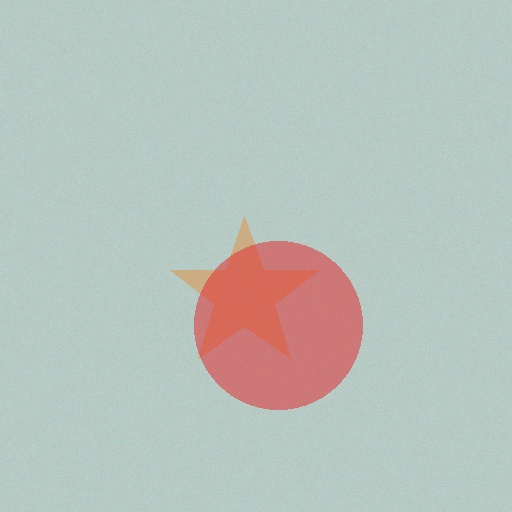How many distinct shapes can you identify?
There are 2 distinct shapes: an orange star, a red circle.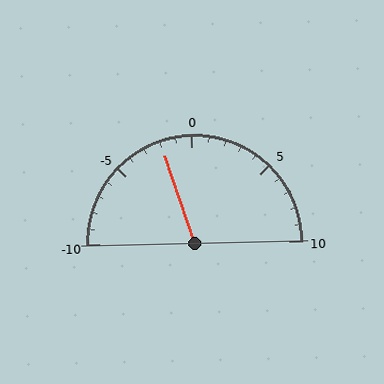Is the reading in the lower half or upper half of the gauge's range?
The reading is in the lower half of the range (-10 to 10).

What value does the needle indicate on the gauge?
The needle indicates approximately -2.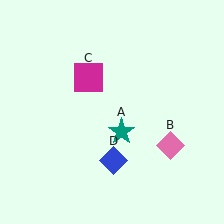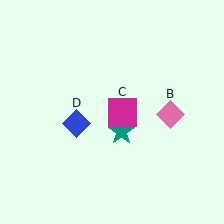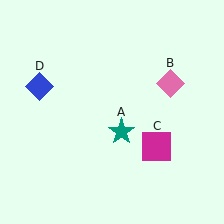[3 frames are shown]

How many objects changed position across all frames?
3 objects changed position: pink diamond (object B), magenta square (object C), blue diamond (object D).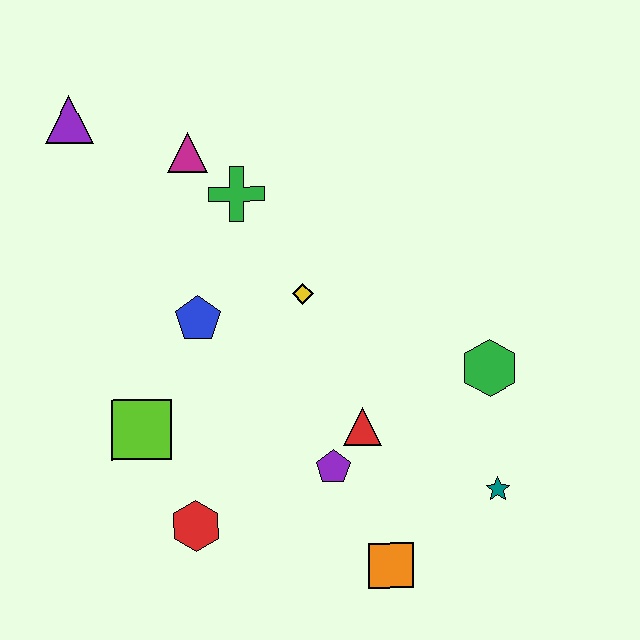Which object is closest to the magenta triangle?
The green cross is closest to the magenta triangle.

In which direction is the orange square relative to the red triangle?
The orange square is below the red triangle.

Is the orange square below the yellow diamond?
Yes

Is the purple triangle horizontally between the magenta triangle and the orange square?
No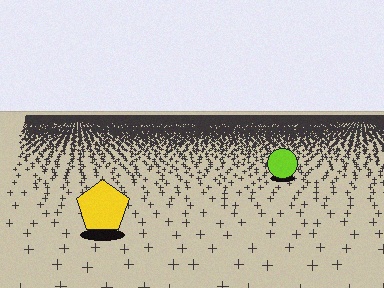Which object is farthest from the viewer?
The lime circle is farthest from the viewer. It appears smaller and the ground texture around it is denser.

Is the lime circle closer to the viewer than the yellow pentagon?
No. The yellow pentagon is closer — you can tell from the texture gradient: the ground texture is coarser near it.